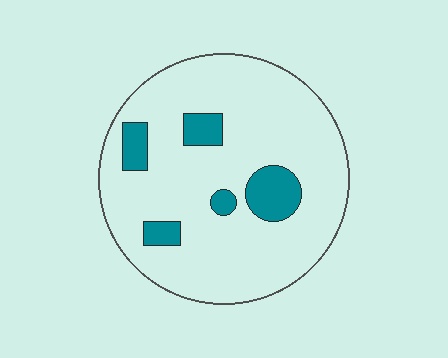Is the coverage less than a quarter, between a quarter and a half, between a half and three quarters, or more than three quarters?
Less than a quarter.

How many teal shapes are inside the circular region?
5.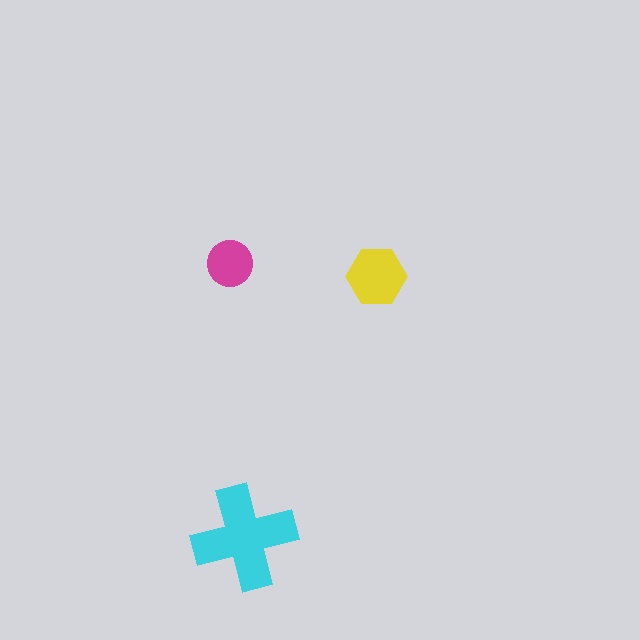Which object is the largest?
The cyan cross.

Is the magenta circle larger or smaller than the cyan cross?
Smaller.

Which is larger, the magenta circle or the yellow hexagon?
The yellow hexagon.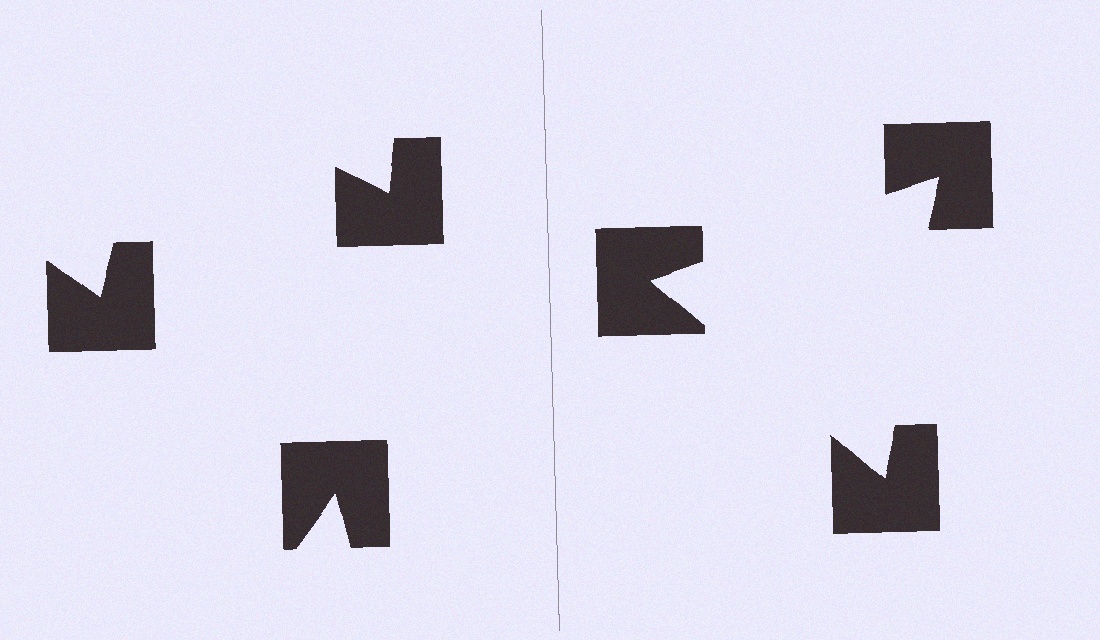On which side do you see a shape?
An illusory triangle appears on the right side. On the left side the wedge cuts are rotated, so no coherent shape forms.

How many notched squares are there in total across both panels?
6 — 3 on each side.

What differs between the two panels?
The notched squares are positioned identically on both sides; only the wedge orientations differ. On the right they align to a triangle; on the left they are misaligned.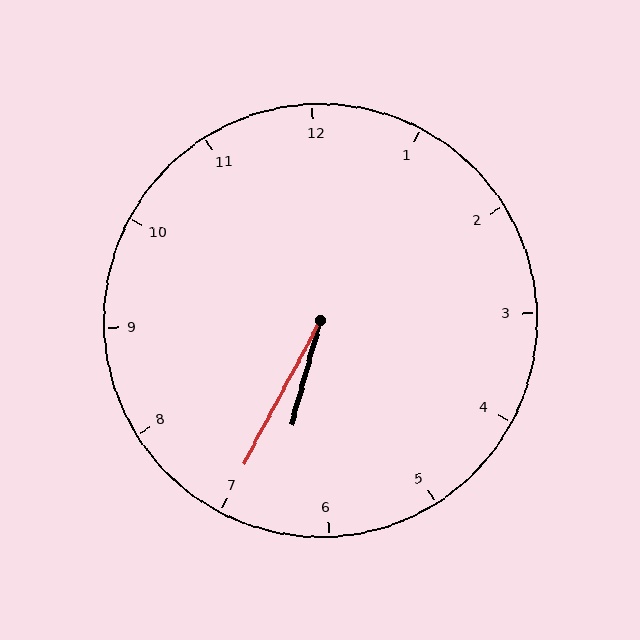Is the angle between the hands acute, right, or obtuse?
It is acute.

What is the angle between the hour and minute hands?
Approximately 12 degrees.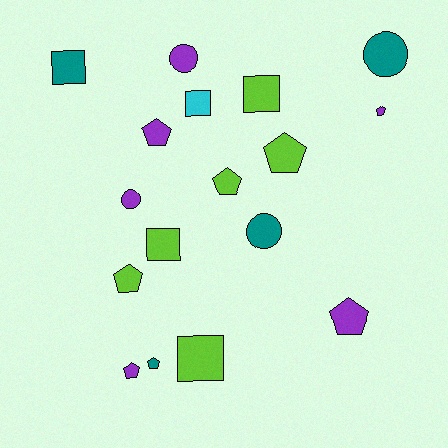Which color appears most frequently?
Purple, with 6 objects.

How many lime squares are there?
There are 3 lime squares.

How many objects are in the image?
There are 17 objects.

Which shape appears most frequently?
Pentagon, with 8 objects.